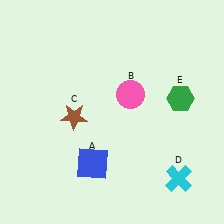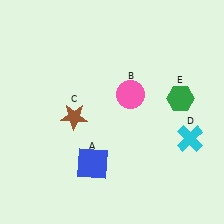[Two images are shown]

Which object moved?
The cyan cross (D) moved up.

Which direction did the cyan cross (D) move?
The cyan cross (D) moved up.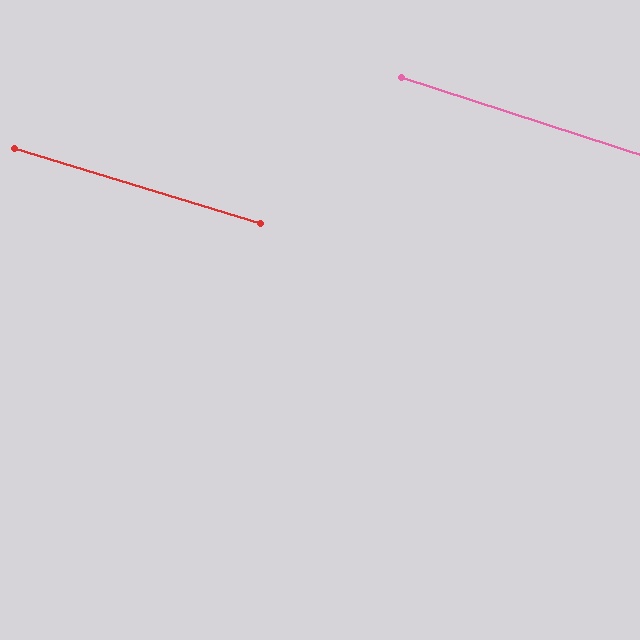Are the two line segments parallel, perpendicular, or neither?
Parallel — their directions differ by only 1.0°.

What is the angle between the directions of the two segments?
Approximately 1 degree.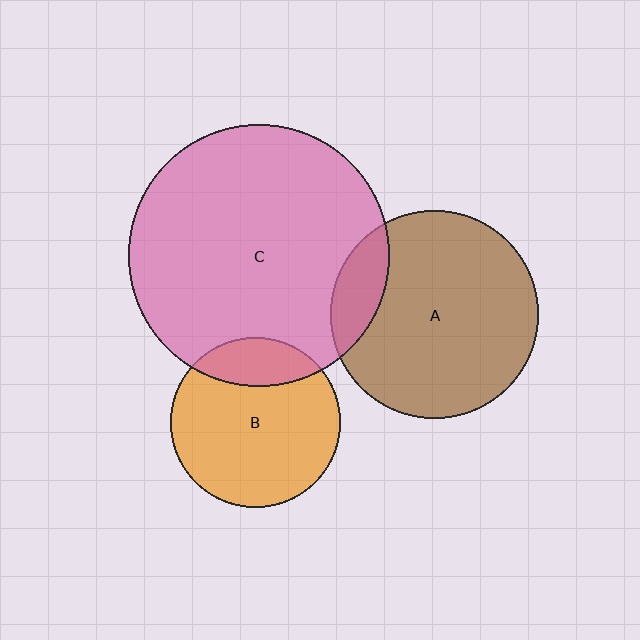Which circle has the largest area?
Circle C (pink).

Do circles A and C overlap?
Yes.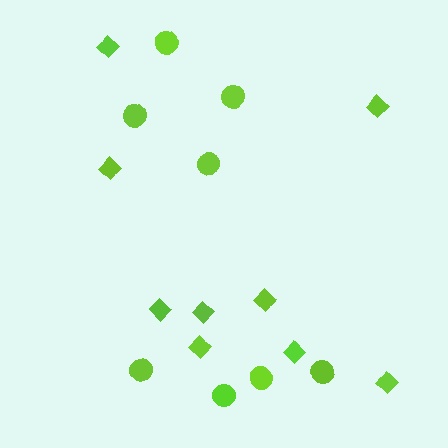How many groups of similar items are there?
There are 2 groups: one group of diamonds (9) and one group of circles (8).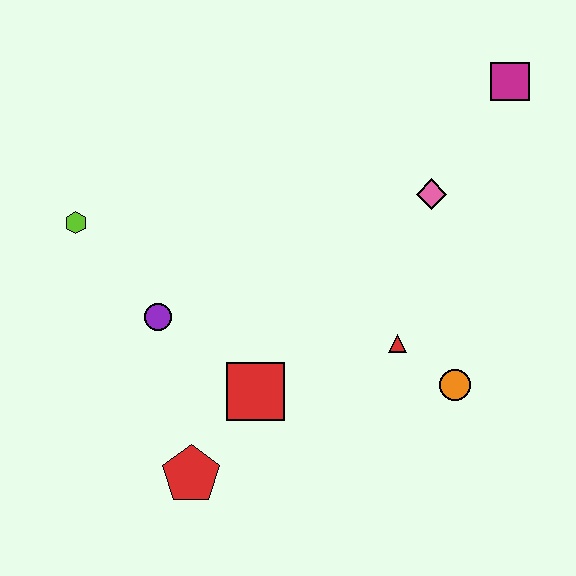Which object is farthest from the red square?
The magenta square is farthest from the red square.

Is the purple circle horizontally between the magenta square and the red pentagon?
No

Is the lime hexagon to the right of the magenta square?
No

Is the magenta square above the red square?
Yes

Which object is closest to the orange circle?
The red triangle is closest to the orange circle.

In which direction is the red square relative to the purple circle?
The red square is to the right of the purple circle.